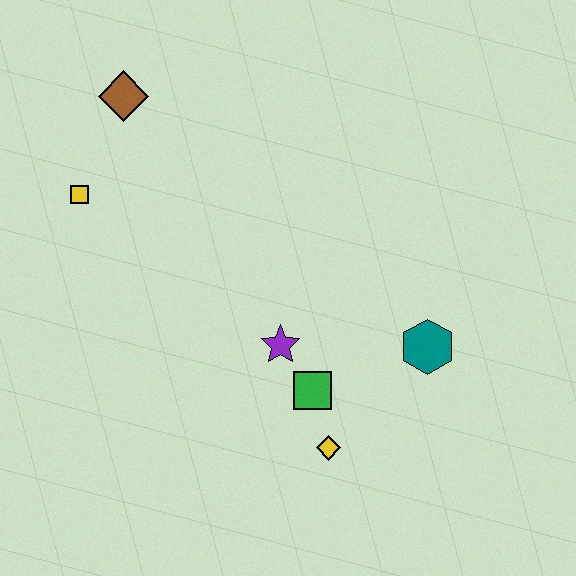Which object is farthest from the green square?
The brown diamond is farthest from the green square.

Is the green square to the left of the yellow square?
No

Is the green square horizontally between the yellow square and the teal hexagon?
Yes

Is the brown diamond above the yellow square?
Yes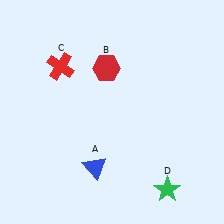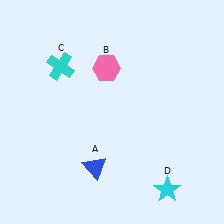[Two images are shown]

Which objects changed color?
B changed from red to pink. C changed from red to cyan. D changed from green to cyan.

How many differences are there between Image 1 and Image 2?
There are 3 differences between the two images.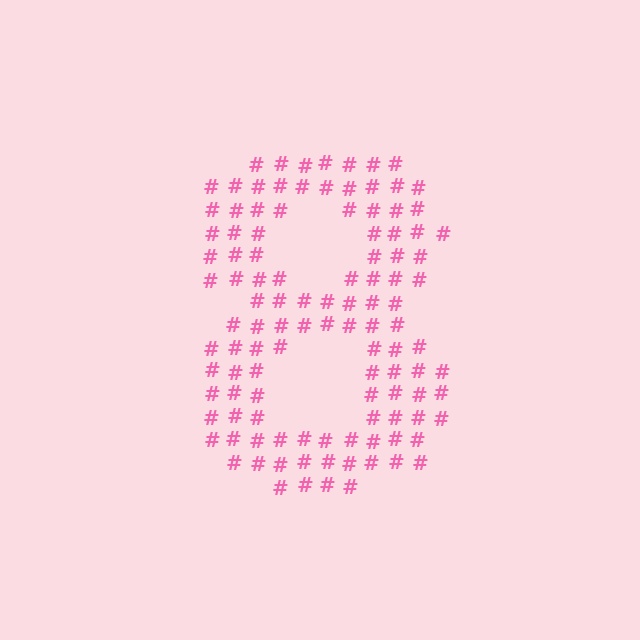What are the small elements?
The small elements are hash symbols.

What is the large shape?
The large shape is the digit 8.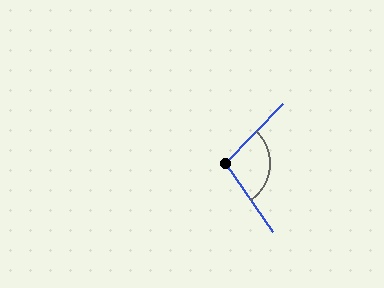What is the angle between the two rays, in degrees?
Approximately 101 degrees.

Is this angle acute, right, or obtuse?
It is obtuse.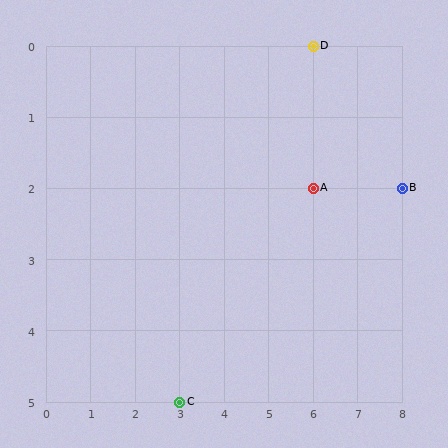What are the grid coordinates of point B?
Point B is at grid coordinates (8, 2).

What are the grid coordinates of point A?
Point A is at grid coordinates (6, 2).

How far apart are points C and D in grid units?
Points C and D are 3 columns and 5 rows apart (about 5.8 grid units diagonally).